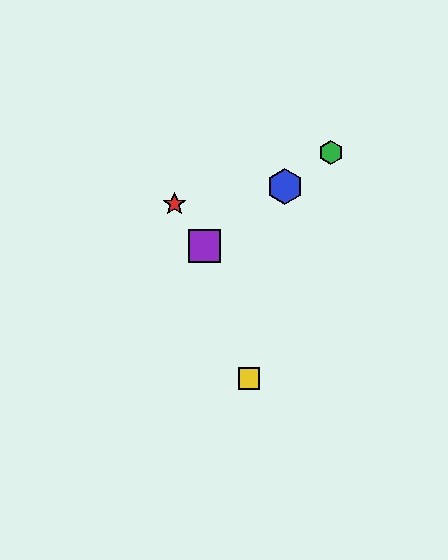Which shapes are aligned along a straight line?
The blue hexagon, the green hexagon, the purple square are aligned along a straight line.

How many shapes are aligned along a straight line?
3 shapes (the blue hexagon, the green hexagon, the purple square) are aligned along a straight line.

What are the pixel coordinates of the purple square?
The purple square is at (205, 246).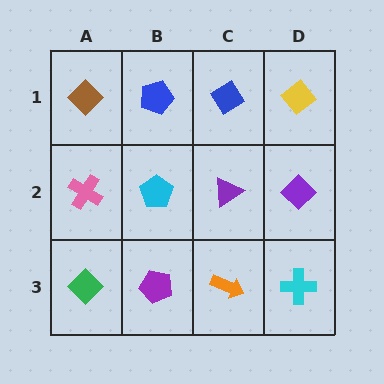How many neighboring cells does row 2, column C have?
4.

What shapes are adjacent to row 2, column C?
A blue diamond (row 1, column C), an orange arrow (row 3, column C), a cyan pentagon (row 2, column B), a purple diamond (row 2, column D).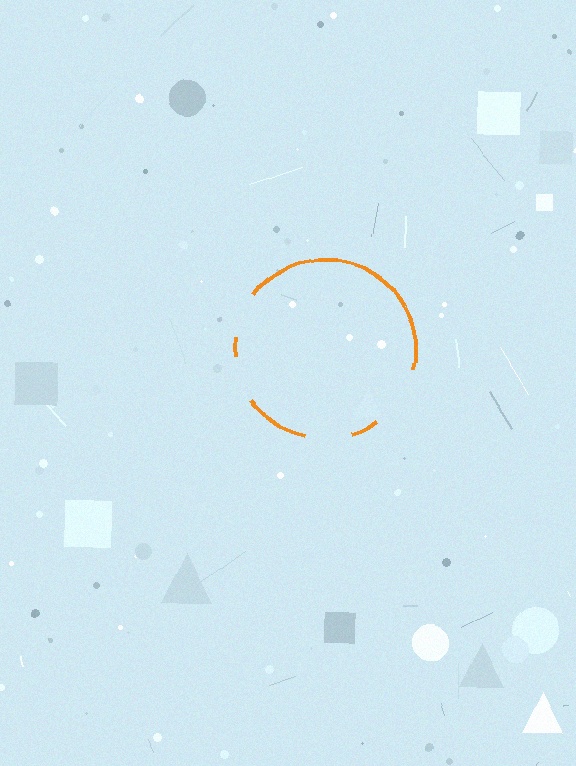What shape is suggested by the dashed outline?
The dashed outline suggests a circle.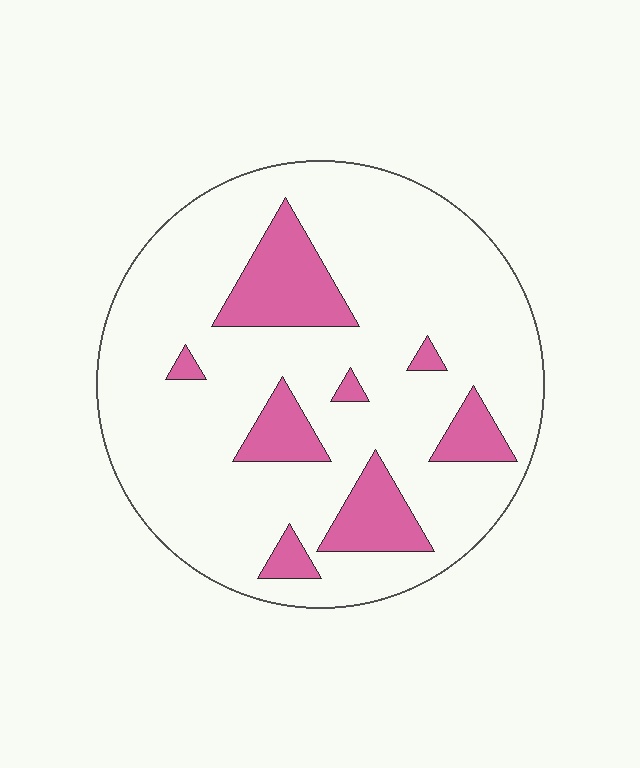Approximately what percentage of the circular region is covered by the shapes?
Approximately 20%.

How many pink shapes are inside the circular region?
8.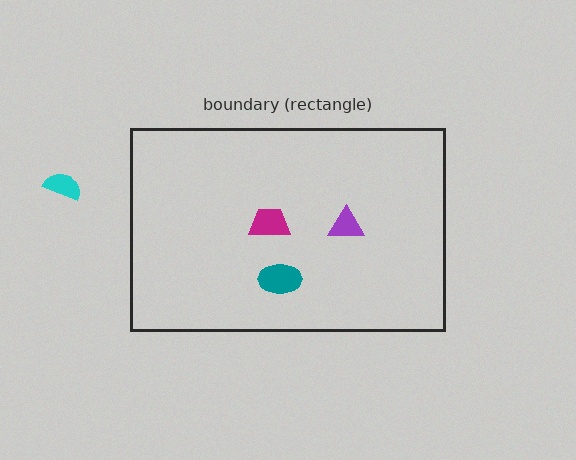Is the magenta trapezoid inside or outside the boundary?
Inside.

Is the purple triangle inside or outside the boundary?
Inside.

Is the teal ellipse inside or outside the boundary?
Inside.